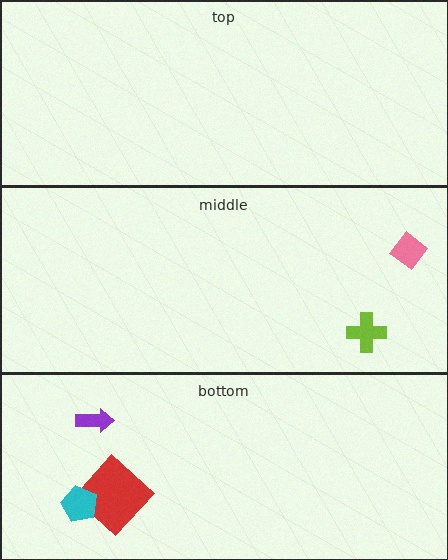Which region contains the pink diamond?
The middle region.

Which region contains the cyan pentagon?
The bottom region.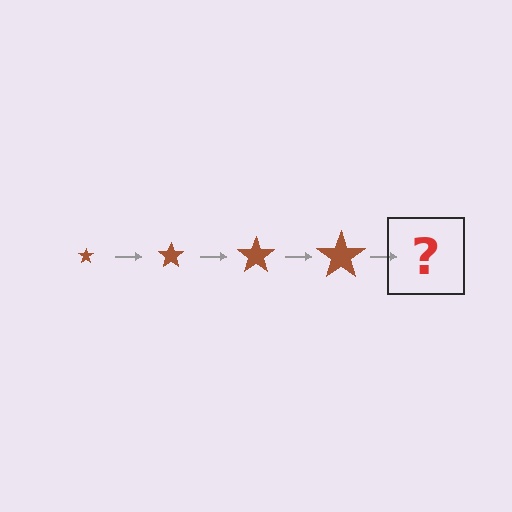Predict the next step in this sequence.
The next step is a brown star, larger than the previous one.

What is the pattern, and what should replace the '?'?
The pattern is that the star gets progressively larger each step. The '?' should be a brown star, larger than the previous one.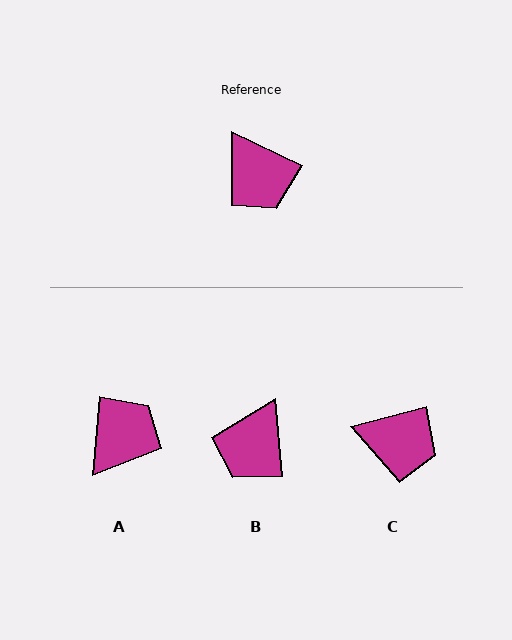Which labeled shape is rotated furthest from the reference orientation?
A, about 111 degrees away.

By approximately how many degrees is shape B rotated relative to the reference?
Approximately 58 degrees clockwise.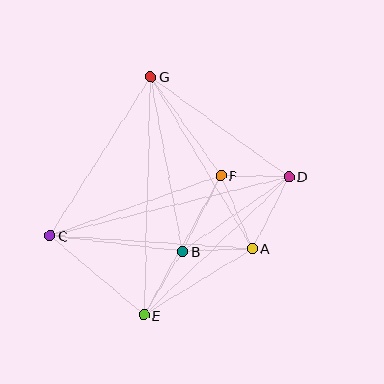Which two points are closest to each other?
Points D and F are closest to each other.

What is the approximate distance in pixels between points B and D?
The distance between B and D is approximately 130 pixels.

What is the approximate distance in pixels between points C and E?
The distance between C and E is approximately 123 pixels.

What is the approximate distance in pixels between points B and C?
The distance between B and C is approximately 134 pixels.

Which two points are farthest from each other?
Points C and D are farthest from each other.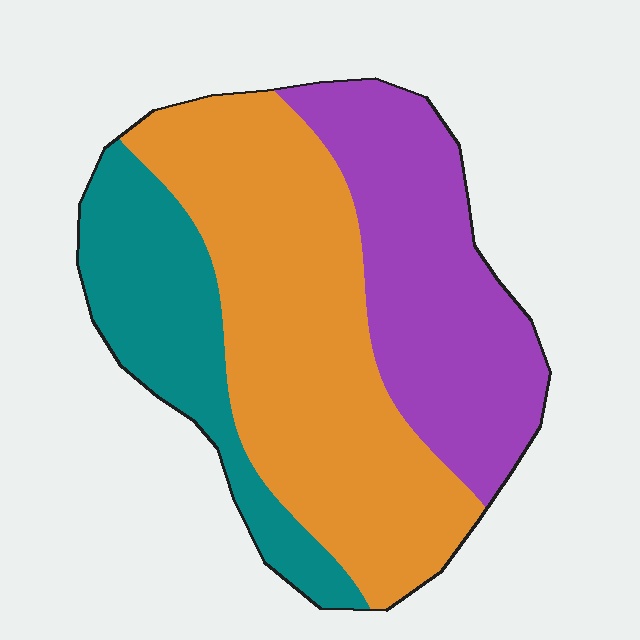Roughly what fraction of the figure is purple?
Purple takes up between a quarter and a half of the figure.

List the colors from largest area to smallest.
From largest to smallest: orange, purple, teal.